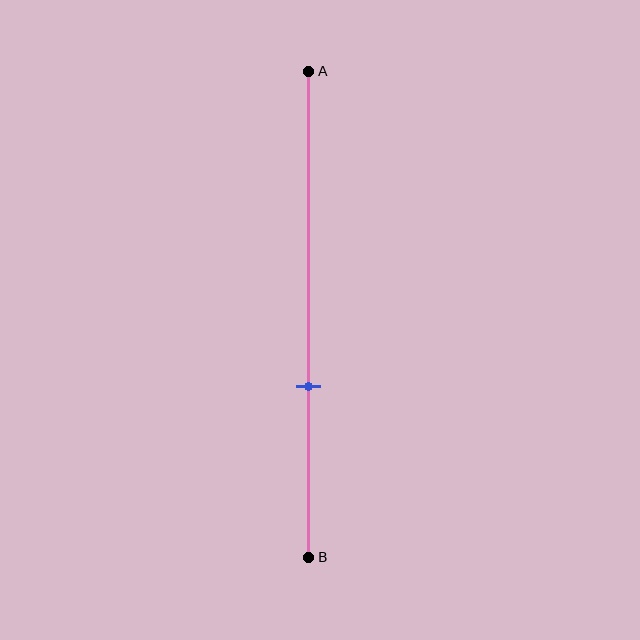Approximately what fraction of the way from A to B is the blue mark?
The blue mark is approximately 65% of the way from A to B.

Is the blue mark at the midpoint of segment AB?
No, the mark is at about 65% from A, not at the 50% midpoint.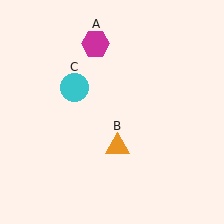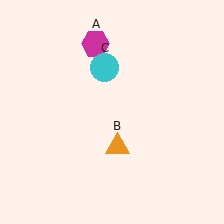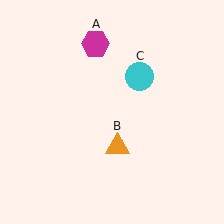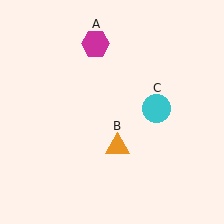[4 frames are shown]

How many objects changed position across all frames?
1 object changed position: cyan circle (object C).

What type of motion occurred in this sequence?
The cyan circle (object C) rotated clockwise around the center of the scene.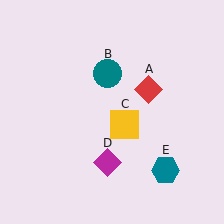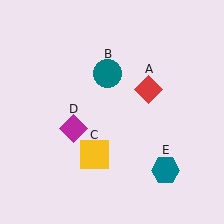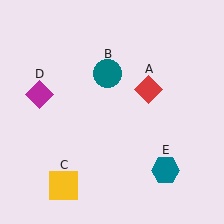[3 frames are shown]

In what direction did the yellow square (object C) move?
The yellow square (object C) moved down and to the left.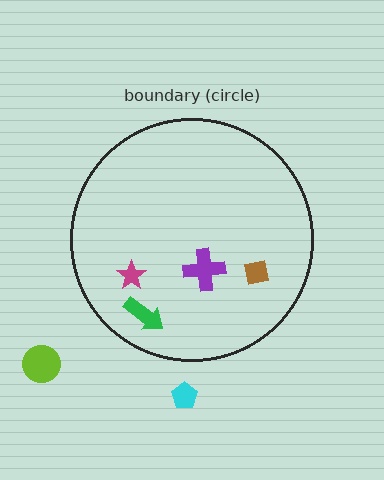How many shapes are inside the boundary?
4 inside, 2 outside.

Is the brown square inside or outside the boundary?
Inside.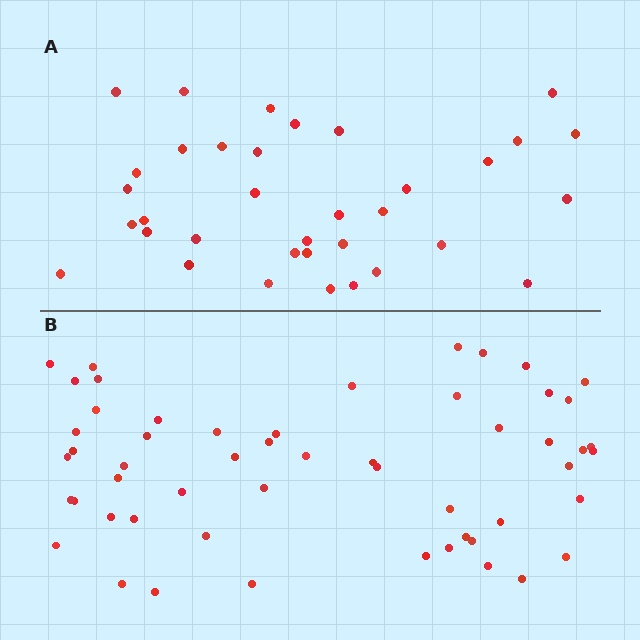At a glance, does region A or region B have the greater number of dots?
Region B (the bottom region) has more dots.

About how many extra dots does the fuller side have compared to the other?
Region B has approximately 20 more dots than region A.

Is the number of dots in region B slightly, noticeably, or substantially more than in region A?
Region B has substantially more. The ratio is roughly 1.5 to 1.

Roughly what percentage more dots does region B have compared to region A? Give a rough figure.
About 55% more.